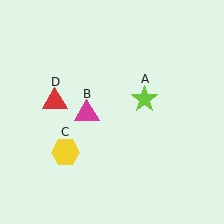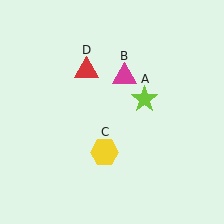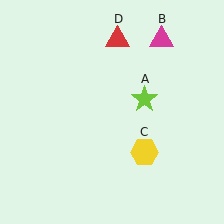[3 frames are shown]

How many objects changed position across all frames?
3 objects changed position: magenta triangle (object B), yellow hexagon (object C), red triangle (object D).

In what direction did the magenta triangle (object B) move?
The magenta triangle (object B) moved up and to the right.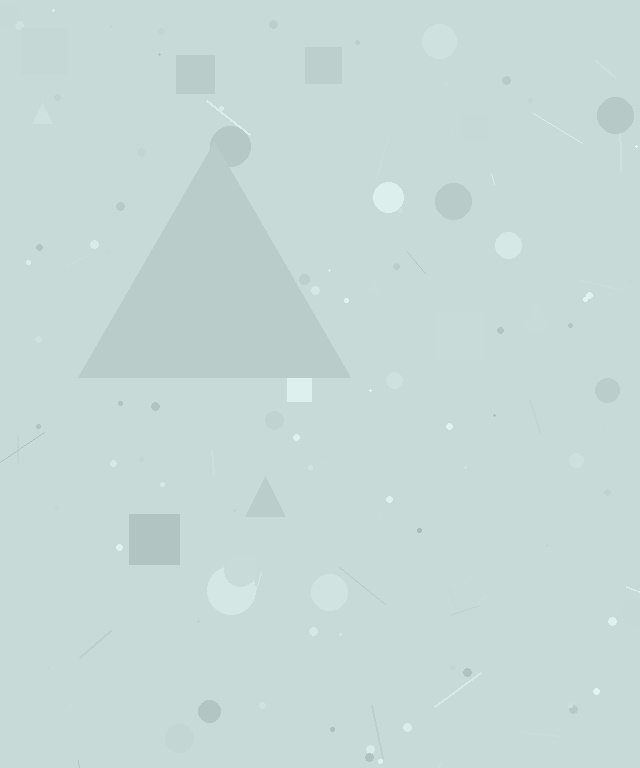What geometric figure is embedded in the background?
A triangle is embedded in the background.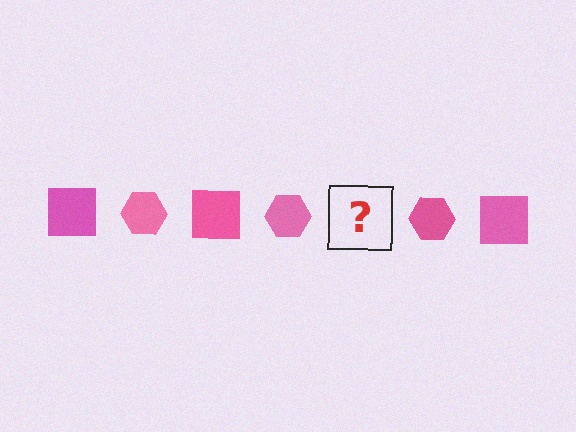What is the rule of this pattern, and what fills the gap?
The rule is that the pattern cycles through square, hexagon shapes in pink. The gap should be filled with a pink square.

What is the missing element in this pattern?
The missing element is a pink square.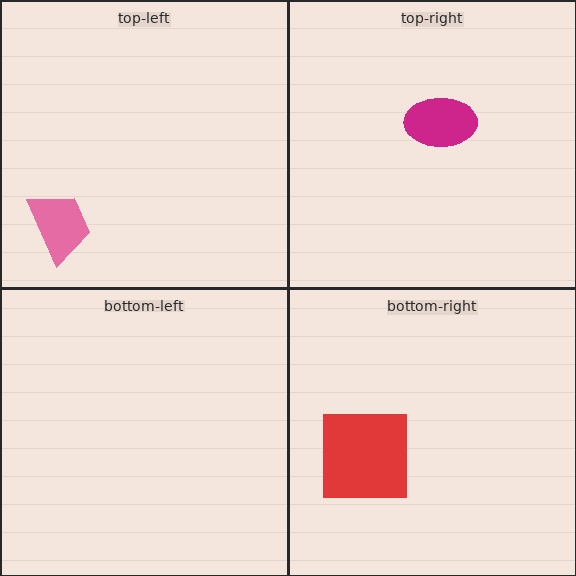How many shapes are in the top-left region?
1.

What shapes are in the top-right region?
The magenta ellipse.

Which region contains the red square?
The bottom-right region.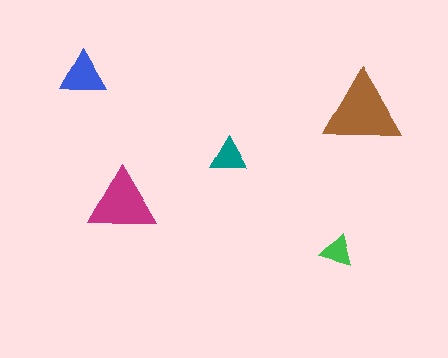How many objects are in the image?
There are 5 objects in the image.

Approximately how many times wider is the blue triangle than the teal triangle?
About 1.5 times wider.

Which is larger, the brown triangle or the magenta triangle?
The brown one.